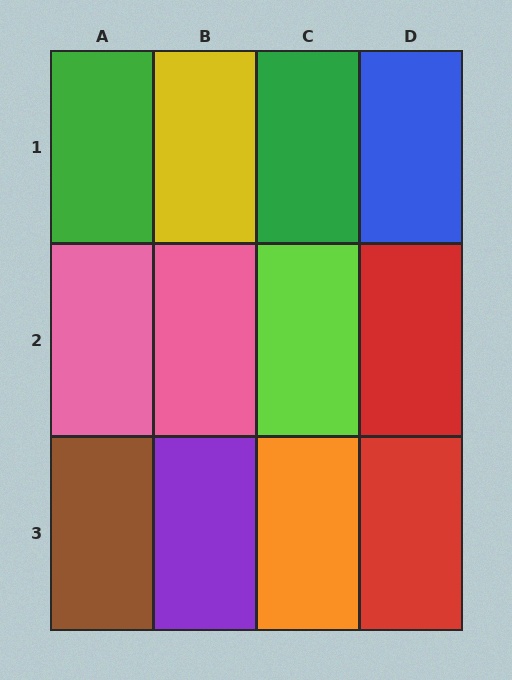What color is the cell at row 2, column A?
Pink.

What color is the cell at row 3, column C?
Orange.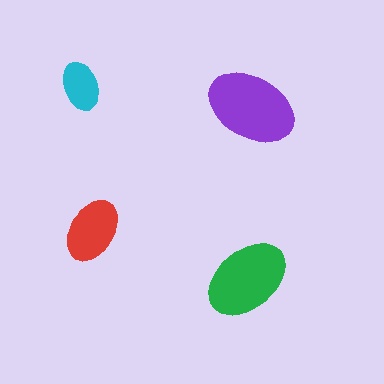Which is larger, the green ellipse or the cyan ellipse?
The green one.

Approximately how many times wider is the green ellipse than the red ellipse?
About 1.5 times wider.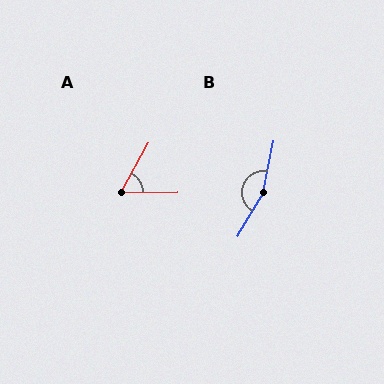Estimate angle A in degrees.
Approximately 60 degrees.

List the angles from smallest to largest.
A (60°), B (160°).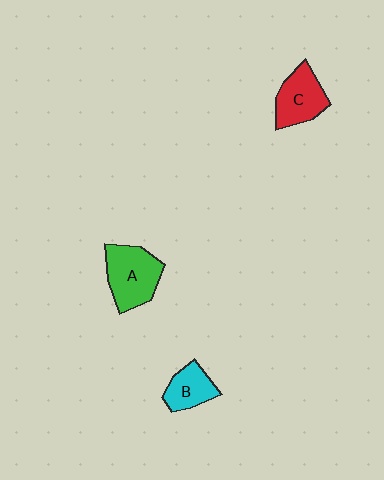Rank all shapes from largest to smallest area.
From largest to smallest: A (green), C (red), B (cyan).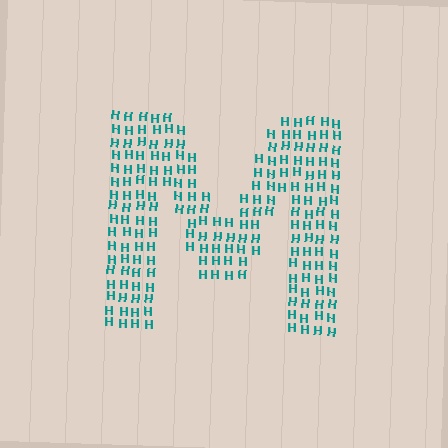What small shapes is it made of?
It is made of small letter H's.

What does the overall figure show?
The overall figure shows the letter M.